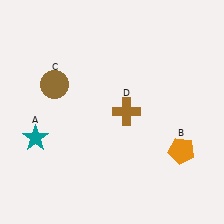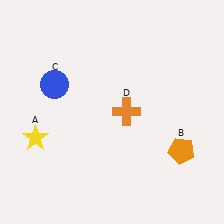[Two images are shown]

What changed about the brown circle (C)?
In Image 1, C is brown. In Image 2, it changed to blue.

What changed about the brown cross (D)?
In Image 1, D is brown. In Image 2, it changed to orange.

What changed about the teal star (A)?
In Image 1, A is teal. In Image 2, it changed to yellow.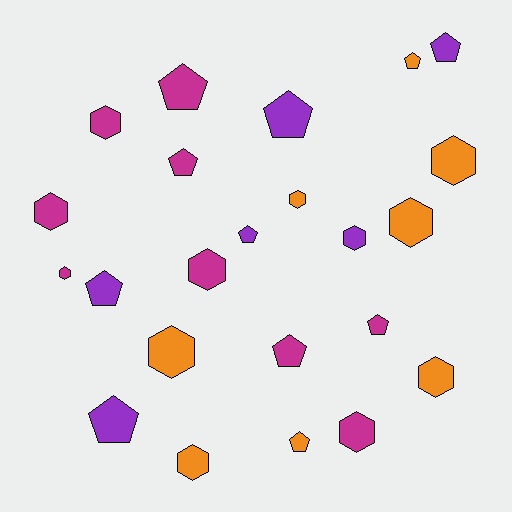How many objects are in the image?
There are 23 objects.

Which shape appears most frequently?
Hexagon, with 12 objects.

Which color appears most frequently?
Magenta, with 9 objects.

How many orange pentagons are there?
There are 2 orange pentagons.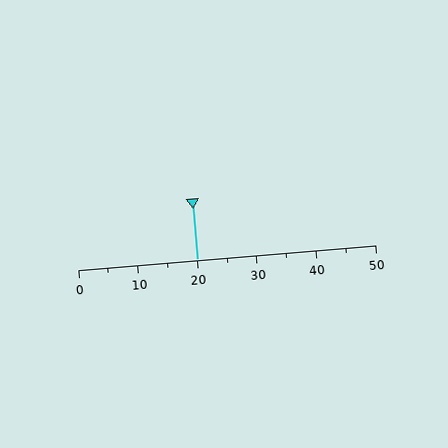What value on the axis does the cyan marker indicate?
The marker indicates approximately 20.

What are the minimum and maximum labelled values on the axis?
The axis runs from 0 to 50.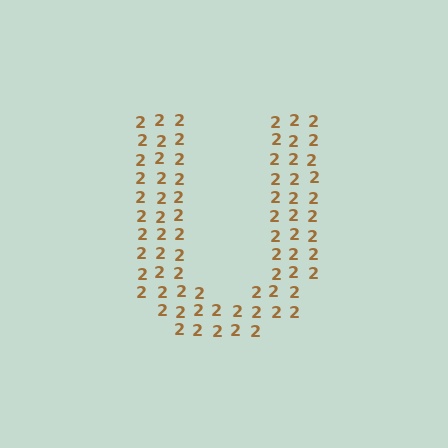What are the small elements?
The small elements are digit 2's.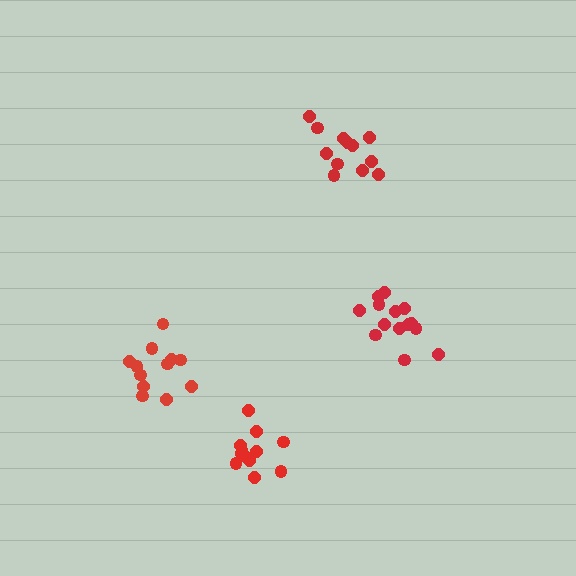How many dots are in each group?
Group 1: 14 dots, Group 2: 12 dots, Group 3: 12 dots, Group 4: 12 dots (50 total).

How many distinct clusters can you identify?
There are 4 distinct clusters.